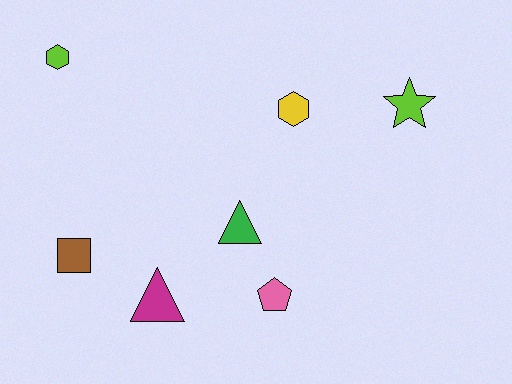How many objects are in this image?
There are 7 objects.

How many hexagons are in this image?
There are 2 hexagons.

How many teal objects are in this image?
There are no teal objects.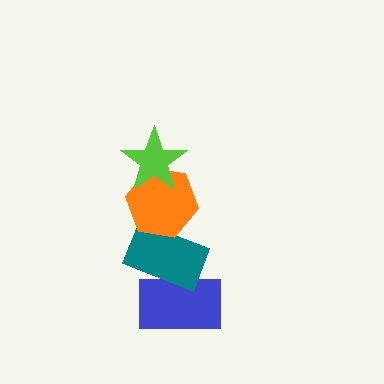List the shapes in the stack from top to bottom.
From top to bottom: the lime star, the orange hexagon, the teal rectangle, the blue rectangle.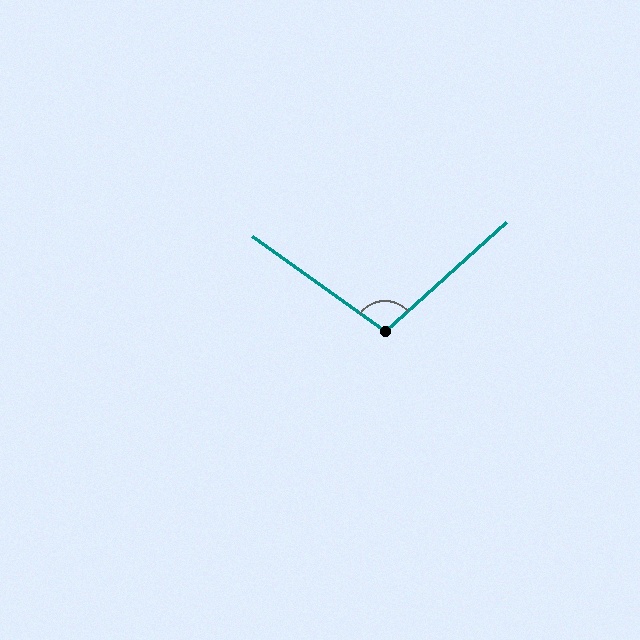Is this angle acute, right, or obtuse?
It is obtuse.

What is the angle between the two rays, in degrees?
Approximately 102 degrees.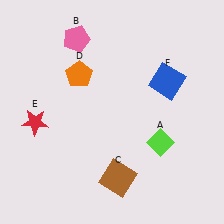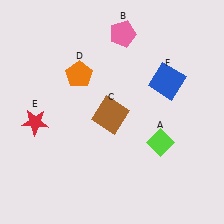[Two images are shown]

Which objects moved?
The objects that moved are: the pink pentagon (B), the brown square (C).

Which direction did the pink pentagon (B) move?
The pink pentagon (B) moved right.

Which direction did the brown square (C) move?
The brown square (C) moved up.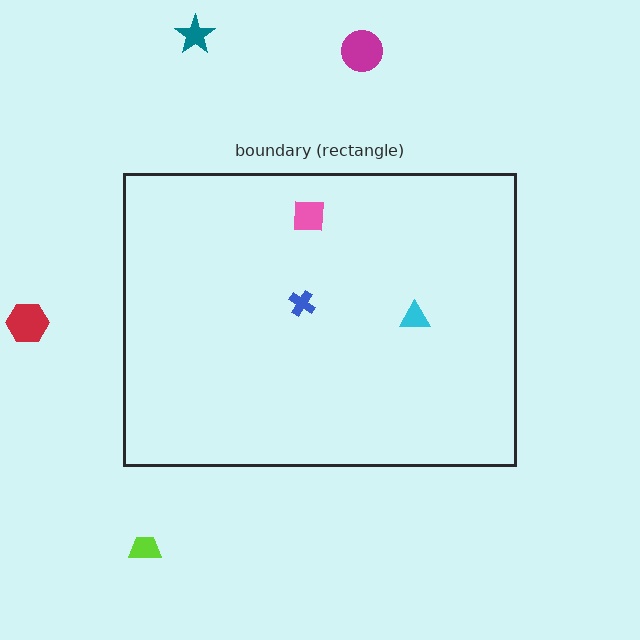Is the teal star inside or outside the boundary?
Outside.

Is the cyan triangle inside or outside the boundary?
Inside.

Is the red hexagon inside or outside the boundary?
Outside.